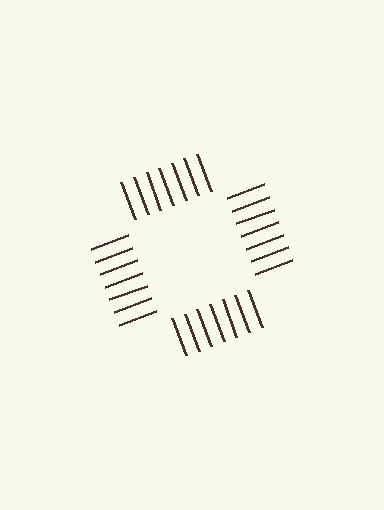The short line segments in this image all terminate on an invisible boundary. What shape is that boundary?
An illusory square — the line segments terminate on its edges but no continuous stroke is drawn.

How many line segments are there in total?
28 — 7 along each of the 4 edges.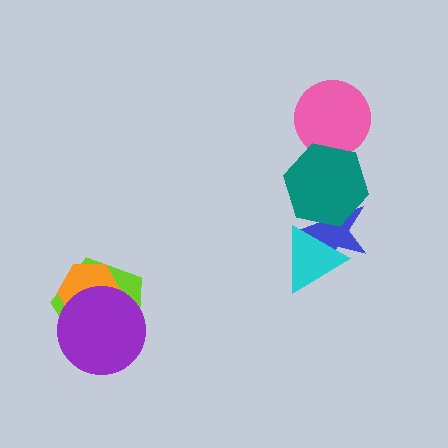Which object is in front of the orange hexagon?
The purple circle is in front of the orange hexagon.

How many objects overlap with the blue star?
2 objects overlap with the blue star.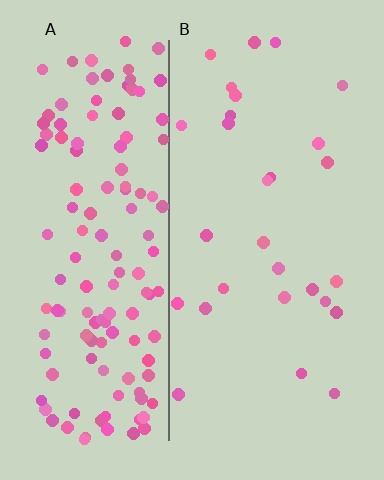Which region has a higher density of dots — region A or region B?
A (the left).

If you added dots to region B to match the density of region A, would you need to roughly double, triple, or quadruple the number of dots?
Approximately quadruple.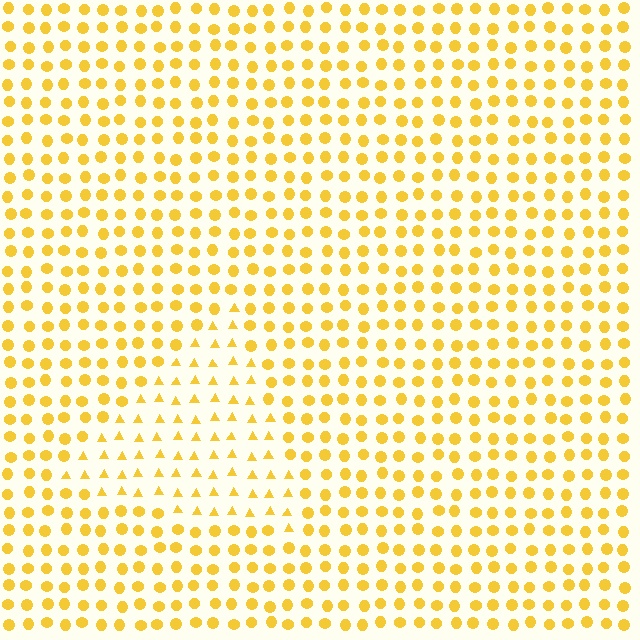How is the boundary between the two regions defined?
The boundary is defined by a change in element shape: triangles inside vs. circles outside. All elements share the same color and spacing.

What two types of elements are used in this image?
The image uses triangles inside the triangle region and circles outside it.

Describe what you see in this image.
The image is filled with small yellow elements arranged in a uniform grid. A triangle-shaped region contains triangles, while the surrounding area contains circles. The boundary is defined purely by the change in element shape.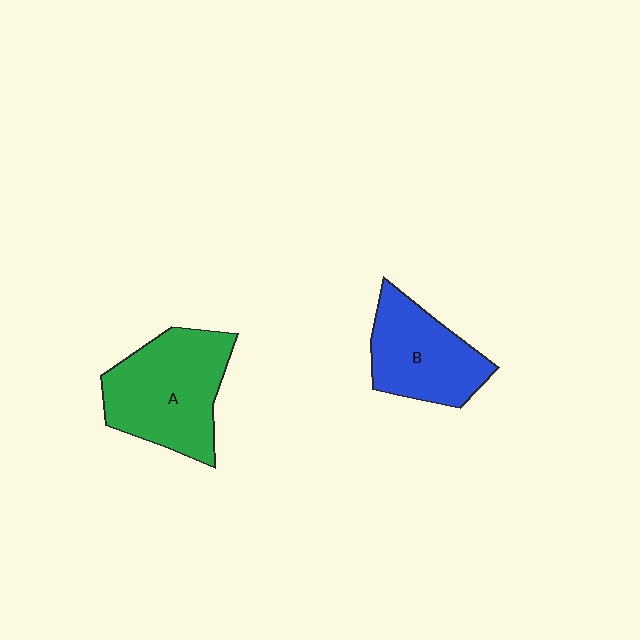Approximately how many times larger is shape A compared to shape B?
Approximately 1.3 times.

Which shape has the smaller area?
Shape B (blue).